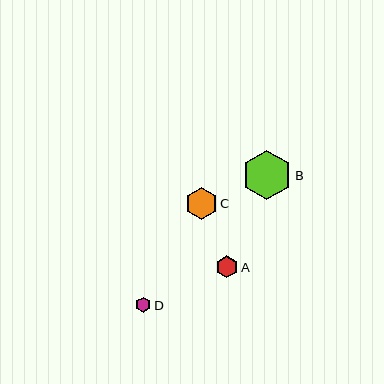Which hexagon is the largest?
Hexagon B is the largest with a size of approximately 50 pixels.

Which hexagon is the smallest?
Hexagon D is the smallest with a size of approximately 15 pixels.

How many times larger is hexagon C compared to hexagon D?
Hexagon C is approximately 2.1 times the size of hexagon D.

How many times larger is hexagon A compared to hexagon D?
Hexagon A is approximately 1.5 times the size of hexagon D.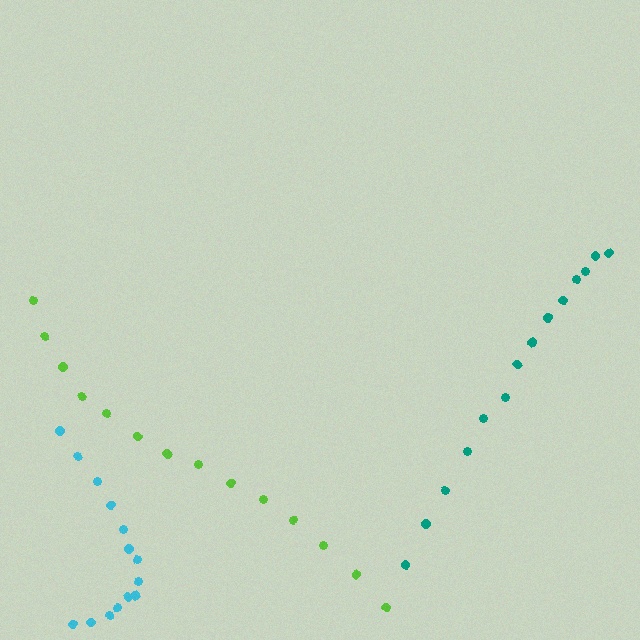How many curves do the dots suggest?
There are 3 distinct paths.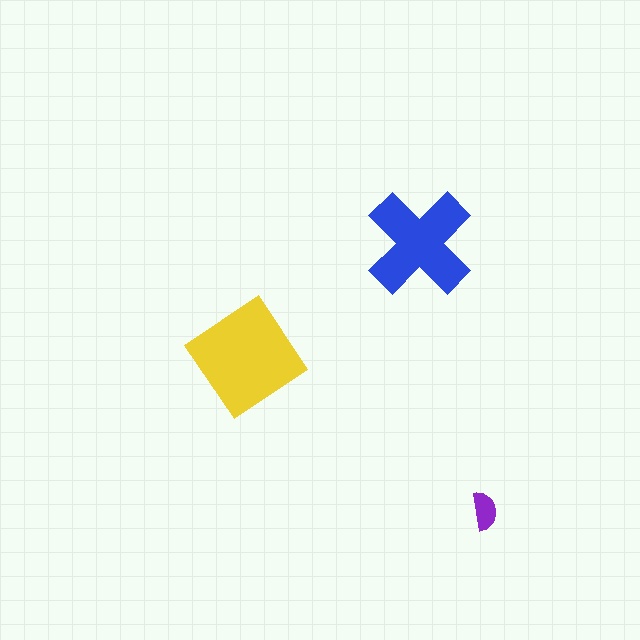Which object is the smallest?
The purple semicircle.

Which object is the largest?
The yellow diamond.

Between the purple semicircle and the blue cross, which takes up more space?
The blue cross.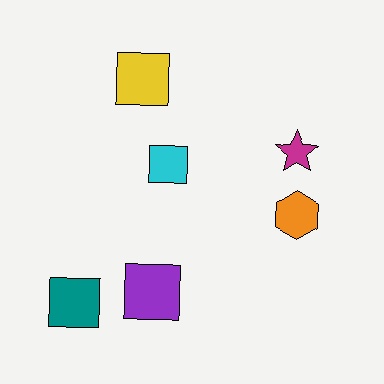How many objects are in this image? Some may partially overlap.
There are 6 objects.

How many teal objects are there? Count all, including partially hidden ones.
There is 1 teal object.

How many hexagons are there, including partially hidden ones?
There is 1 hexagon.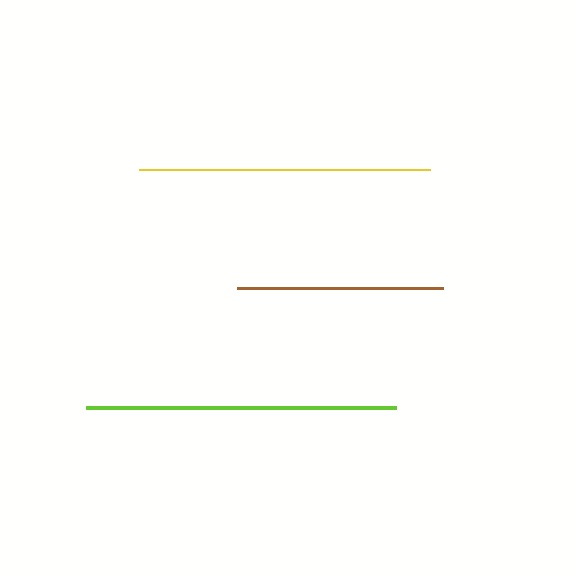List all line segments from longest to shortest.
From longest to shortest: lime, yellow, brown.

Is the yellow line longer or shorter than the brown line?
The yellow line is longer than the brown line.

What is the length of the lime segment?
The lime segment is approximately 310 pixels long.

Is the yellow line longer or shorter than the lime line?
The lime line is longer than the yellow line.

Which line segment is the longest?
The lime line is the longest at approximately 310 pixels.